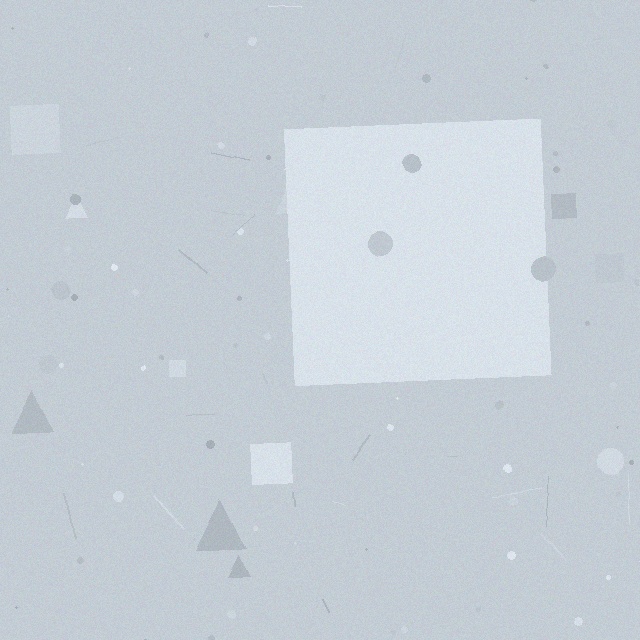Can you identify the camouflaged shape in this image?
The camouflaged shape is a square.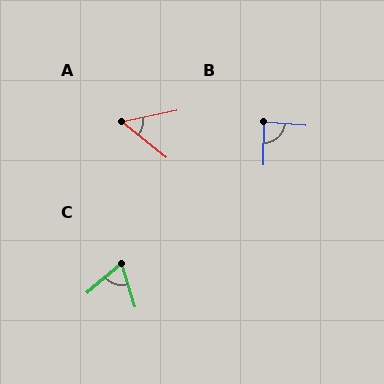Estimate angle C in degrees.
Approximately 66 degrees.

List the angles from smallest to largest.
A (50°), C (66°), B (86°).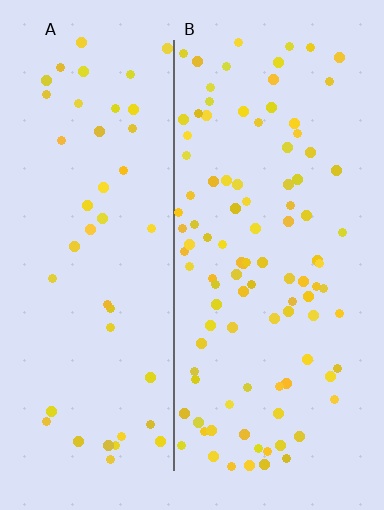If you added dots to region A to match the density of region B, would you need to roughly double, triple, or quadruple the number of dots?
Approximately double.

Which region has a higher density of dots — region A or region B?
B (the right).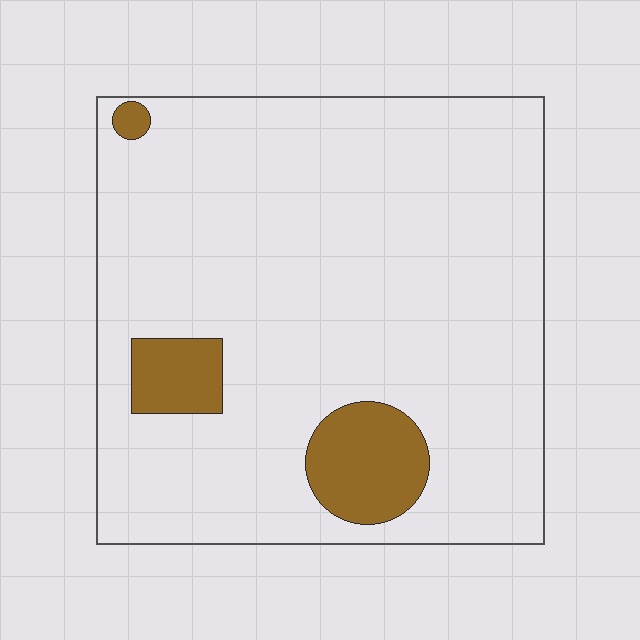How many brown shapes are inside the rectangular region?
3.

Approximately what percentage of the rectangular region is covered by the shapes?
Approximately 10%.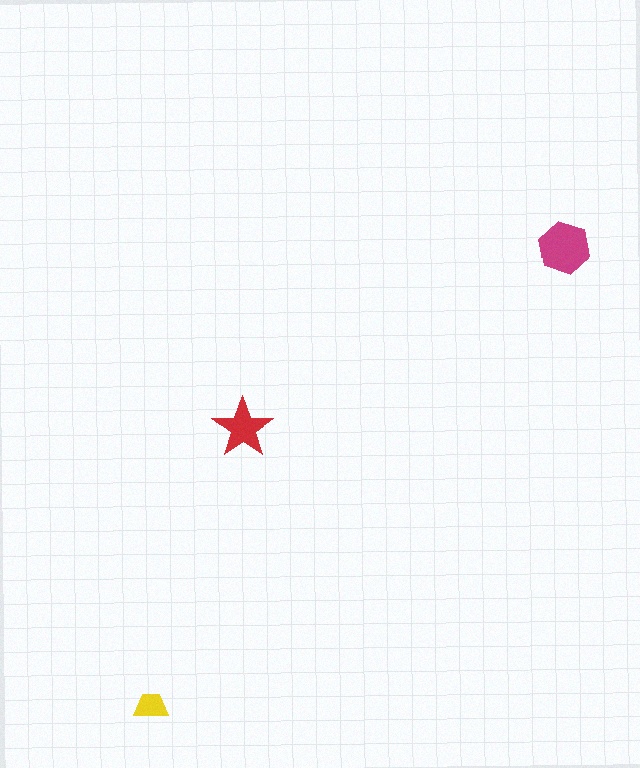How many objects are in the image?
There are 3 objects in the image.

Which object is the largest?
The magenta hexagon.